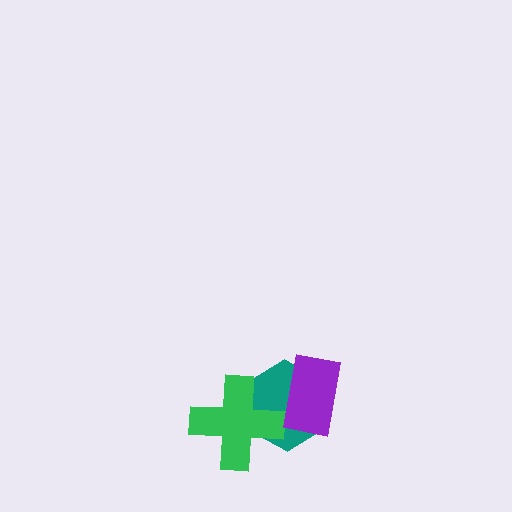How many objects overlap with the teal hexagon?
2 objects overlap with the teal hexagon.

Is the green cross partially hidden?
No, no other shape covers it.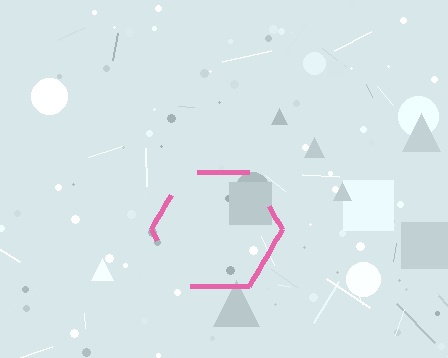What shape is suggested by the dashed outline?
The dashed outline suggests a hexagon.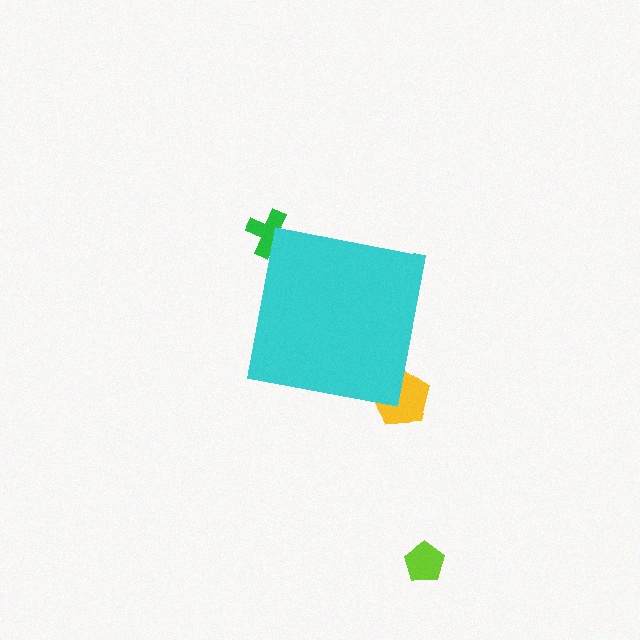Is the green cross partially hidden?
Yes, the green cross is partially hidden behind the cyan square.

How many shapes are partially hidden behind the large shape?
2 shapes are partially hidden.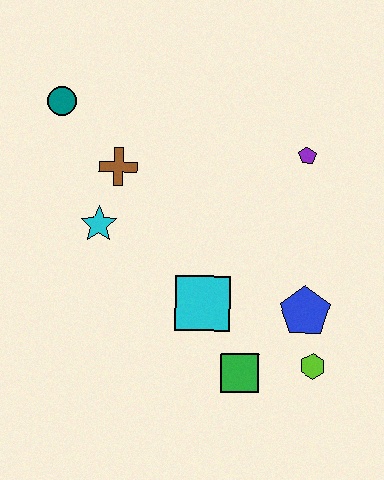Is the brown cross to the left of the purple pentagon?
Yes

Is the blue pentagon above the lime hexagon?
Yes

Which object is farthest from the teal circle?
The lime hexagon is farthest from the teal circle.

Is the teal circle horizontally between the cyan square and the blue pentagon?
No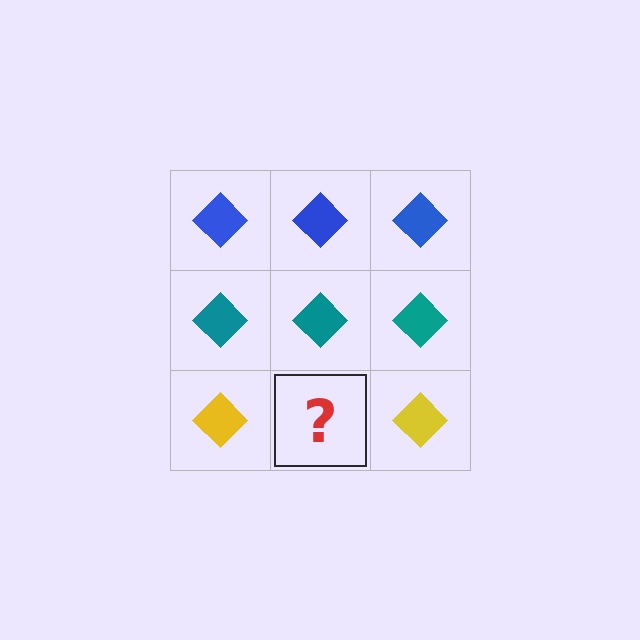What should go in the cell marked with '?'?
The missing cell should contain a yellow diamond.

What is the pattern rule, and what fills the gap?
The rule is that each row has a consistent color. The gap should be filled with a yellow diamond.